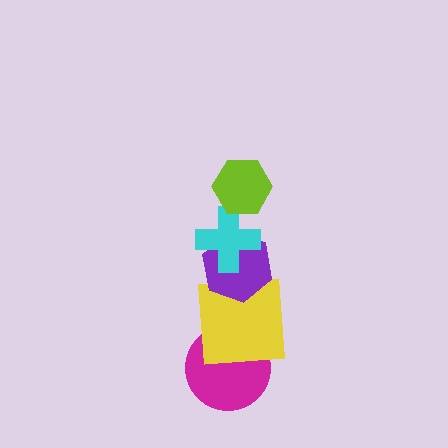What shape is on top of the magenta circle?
The yellow square is on top of the magenta circle.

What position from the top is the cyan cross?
The cyan cross is 2nd from the top.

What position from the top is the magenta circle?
The magenta circle is 5th from the top.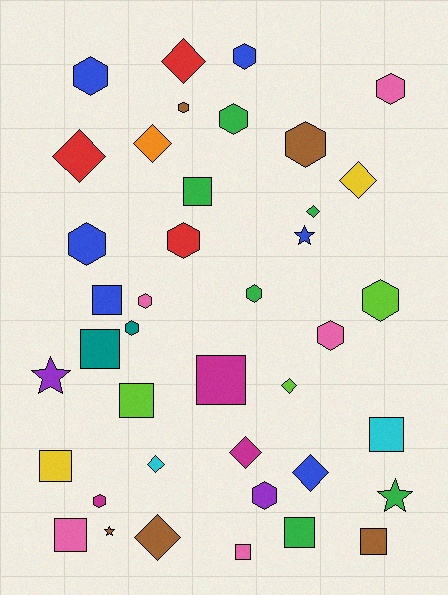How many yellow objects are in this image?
There are 2 yellow objects.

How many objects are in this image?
There are 40 objects.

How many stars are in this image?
There are 4 stars.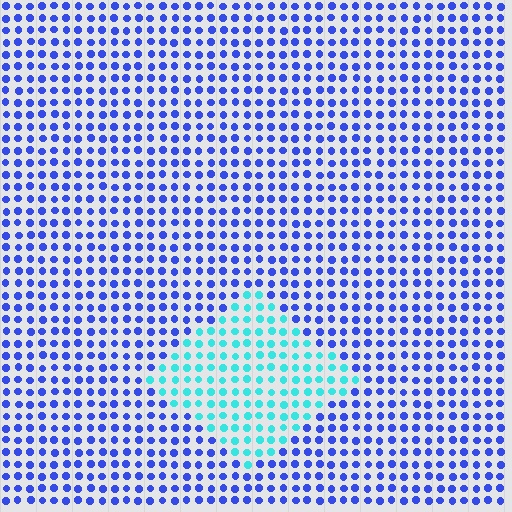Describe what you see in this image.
The image is filled with small blue elements in a uniform arrangement. A diamond-shaped region is visible where the elements are tinted to a slightly different hue, forming a subtle color boundary.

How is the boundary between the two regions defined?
The boundary is defined purely by a slight shift in hue (about 55 degrees). Spacing, size, and orientation are identical on both sides.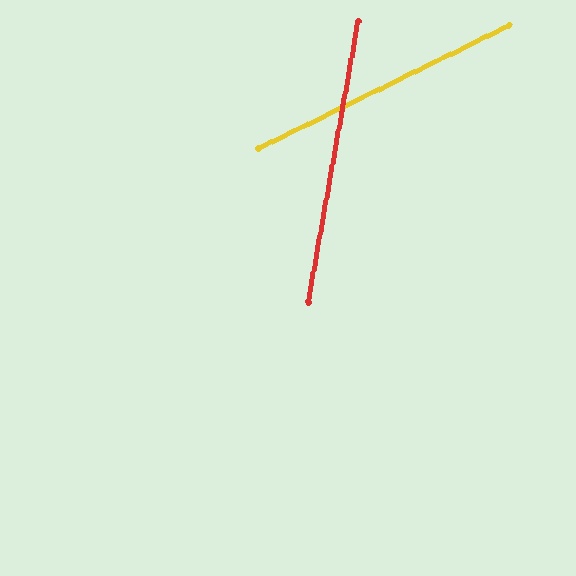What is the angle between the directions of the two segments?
Approximately 54 degrees.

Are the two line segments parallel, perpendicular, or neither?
Neither parallel nor perpendicular — they differ by about 54°.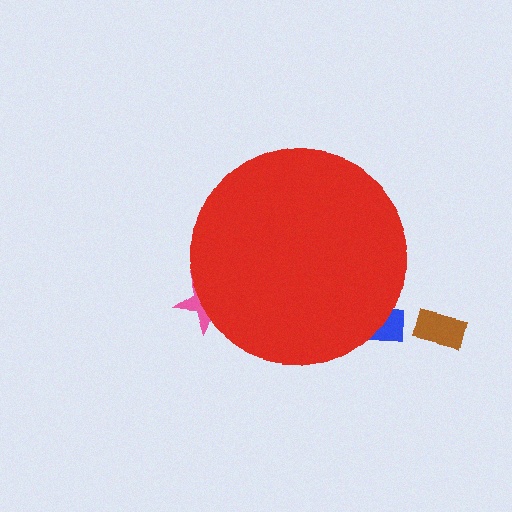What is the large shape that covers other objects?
A red circle.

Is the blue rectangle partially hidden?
Yes, the blue rectangle is partially hidden behind the red circle.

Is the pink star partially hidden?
Yes, the pink star is partially hidden behind the red circle.